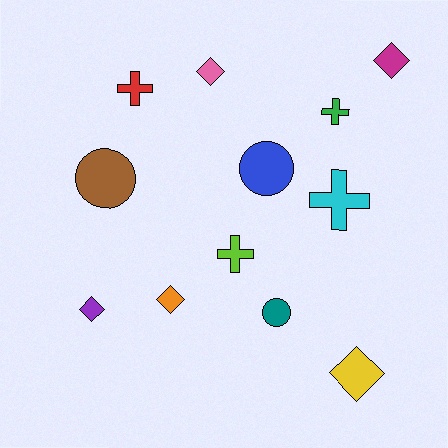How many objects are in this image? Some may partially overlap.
There are 12 objects.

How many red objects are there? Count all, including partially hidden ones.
There is 1 red object.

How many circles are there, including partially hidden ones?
There are 3 circles.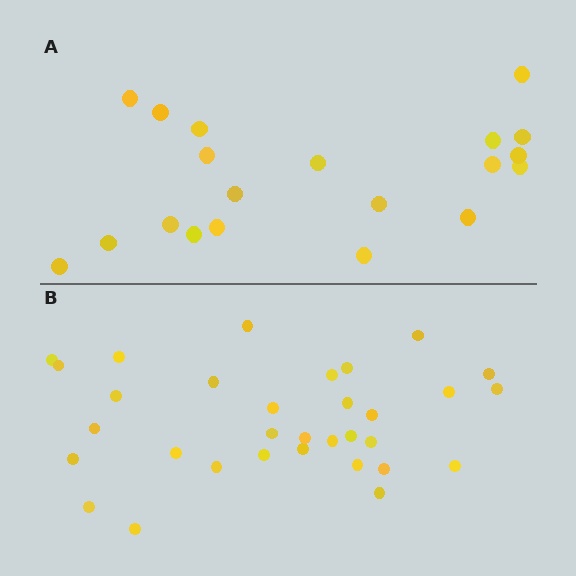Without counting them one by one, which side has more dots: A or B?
Region B (the bottom region) has more dots.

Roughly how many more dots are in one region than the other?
Region B has roughly 12 or so more dots than region A.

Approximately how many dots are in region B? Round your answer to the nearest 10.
About 30 dots. (The exact count is 32, which rounds to 30.)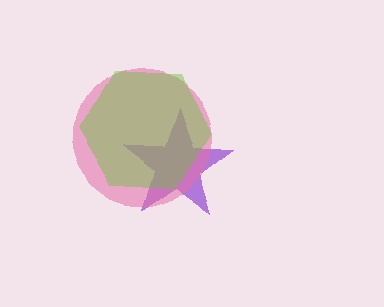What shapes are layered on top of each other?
The layered shapes are: a purple star, a pink circle, a lime hexagon.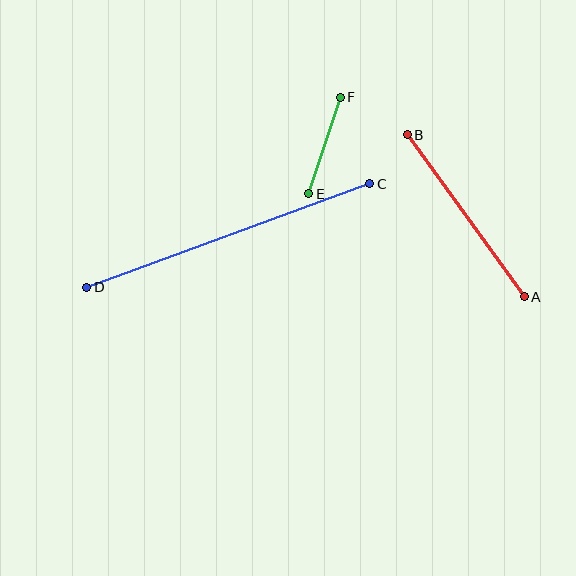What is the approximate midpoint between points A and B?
The midpoint is at approximately (466, 216) pixels.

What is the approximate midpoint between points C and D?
The midpoint is at approximately (228, 236) pixels.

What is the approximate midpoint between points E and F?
The midpoint is at approximately (324, 145) pixels.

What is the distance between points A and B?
The distance is approximately 200 pixels.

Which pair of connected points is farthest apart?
Points C and D are farthest apart.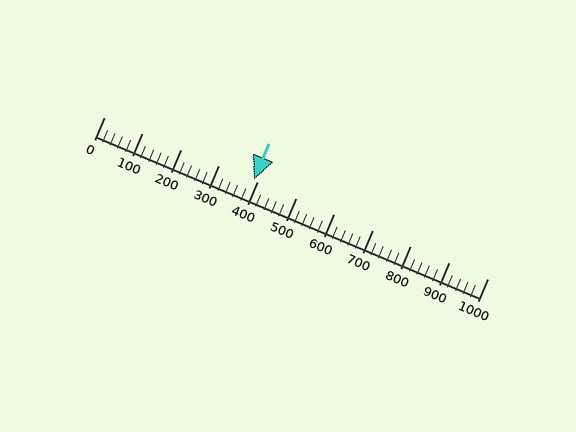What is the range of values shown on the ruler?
The ruler shows values from 0 to 1000.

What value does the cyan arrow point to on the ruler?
The cyan arrow points to approximately 390.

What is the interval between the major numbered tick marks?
The major tick marks are spaced 100 units apart.